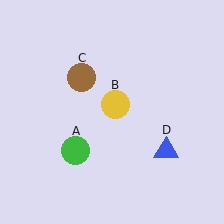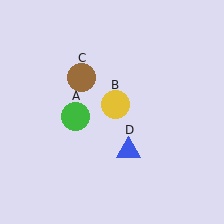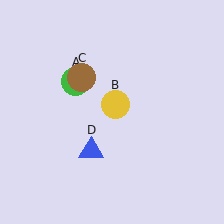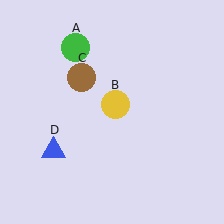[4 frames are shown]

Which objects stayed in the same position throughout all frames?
Yellow circle (object B) and brown circle (object C) remained stationary.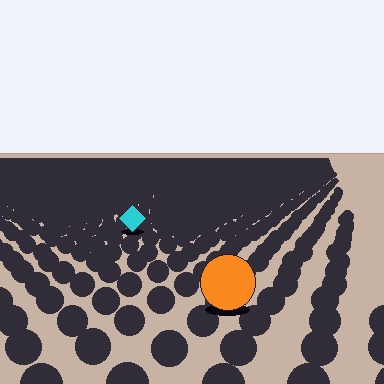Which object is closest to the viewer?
The orange circle is closest. The texture marks near it are larger and more spread out.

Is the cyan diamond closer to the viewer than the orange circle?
No. The orange circle is closer — you can tell from the texture gradient: the ground texture is coarser near it.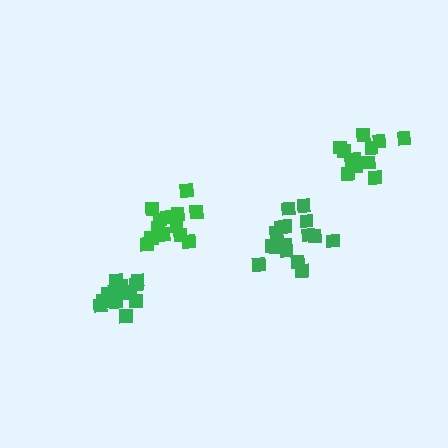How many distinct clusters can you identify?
There are 4 distinct clusters.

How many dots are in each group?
Group 1: 12 dots, Group 2: 13 dots, Group 3: 16 dots, Group 4: 13 dots (54 total).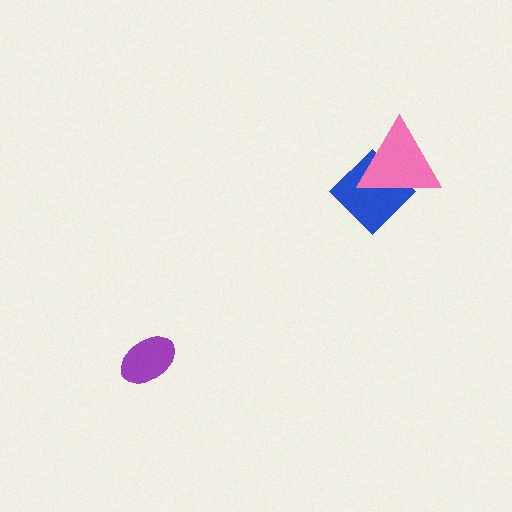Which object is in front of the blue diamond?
The pink triangle is in front of the blue diamond.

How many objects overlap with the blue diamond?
1 object overlaps with the blue diamond.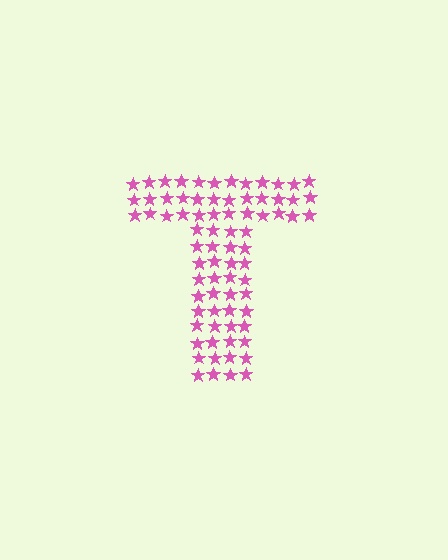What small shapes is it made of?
It is made of small stars.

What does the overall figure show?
The overall figure shows the letter T.